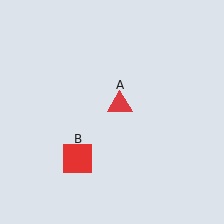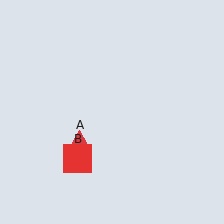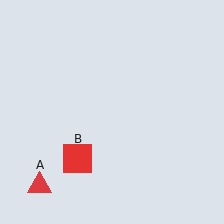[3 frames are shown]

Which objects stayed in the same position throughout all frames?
Red square (object B) remained stationary.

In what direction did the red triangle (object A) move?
The red triangle (object A) moved down and to the left.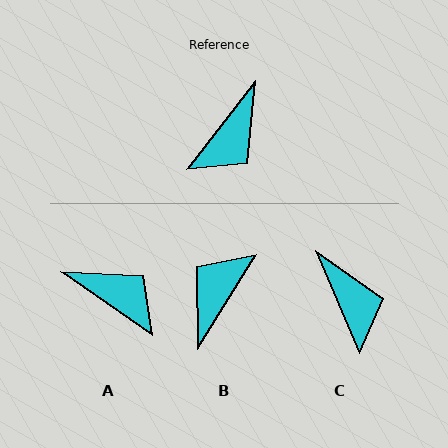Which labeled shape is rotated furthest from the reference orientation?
B, about 174 degrees away.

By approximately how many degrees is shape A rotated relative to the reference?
Approximately 93 degrees counter-clockwise.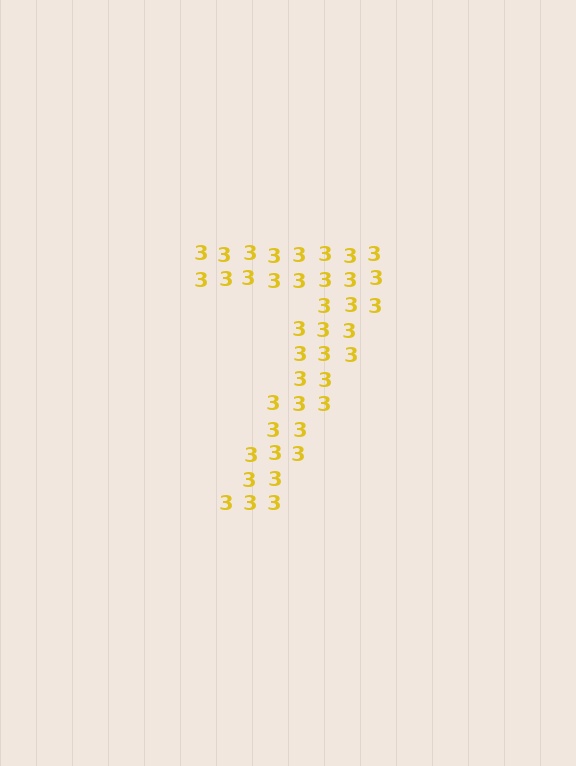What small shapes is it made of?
It is made of small digit 3's.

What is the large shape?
The large shape is the digit 7.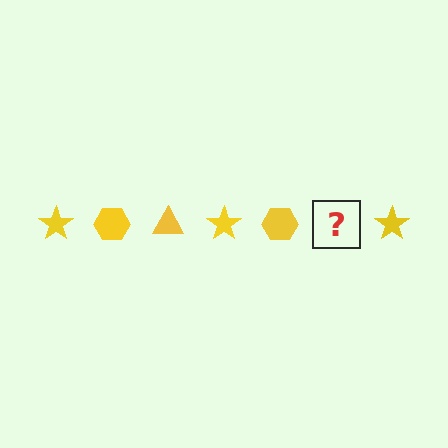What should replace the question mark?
The question mark should be replaced with a yellow triangle.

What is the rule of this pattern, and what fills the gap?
The rule is that the pattern cycles through star, hexagon, triangle shapes in yellow. The gap should be filled with a yellow triangle.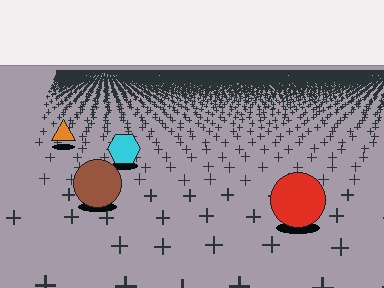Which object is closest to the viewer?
The red circle is closest. The texture marks near it are larger and more spread out.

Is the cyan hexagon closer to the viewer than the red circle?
No. The red circle is closer — you can tell from the texture gradient: the ground texture is coarser near it.